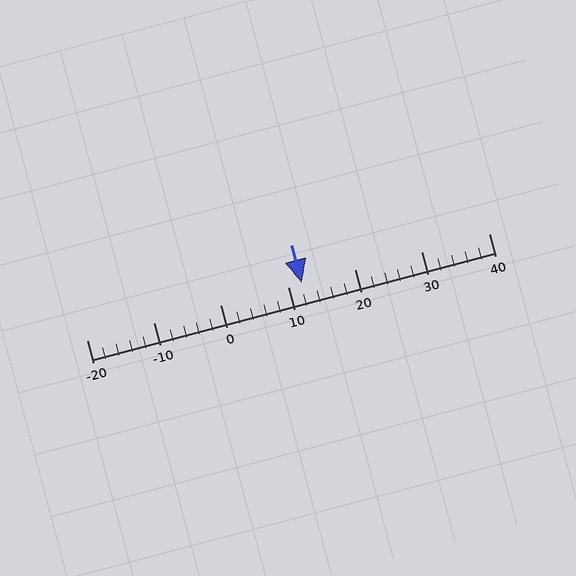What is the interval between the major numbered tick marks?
The major tick marks are spaced 10 units apart.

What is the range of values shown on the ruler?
The ruler shows values from -20 to 40.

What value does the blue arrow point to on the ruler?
The blue arrow points to approximately 12.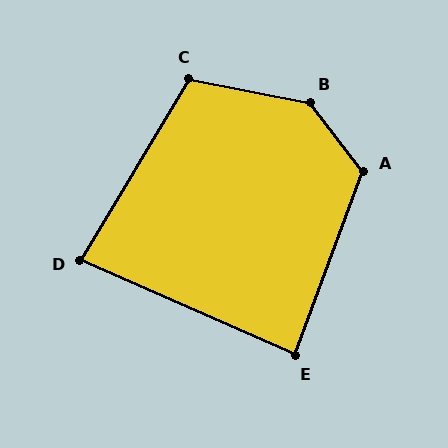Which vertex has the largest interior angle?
B, at approximately 138 degrees.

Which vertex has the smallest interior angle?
D, at approximately 83 degrees.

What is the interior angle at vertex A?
Approximately 122 degrees (obtuse).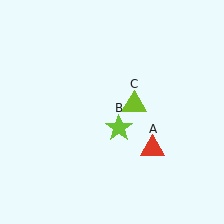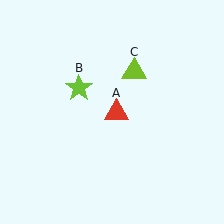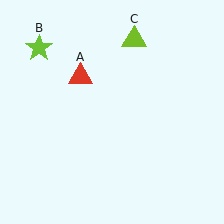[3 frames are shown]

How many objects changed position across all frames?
3 objects changed position: red triangle (object A), lime star (object B), lime triangle (object C).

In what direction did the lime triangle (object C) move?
The lime triangle (object C) moved up.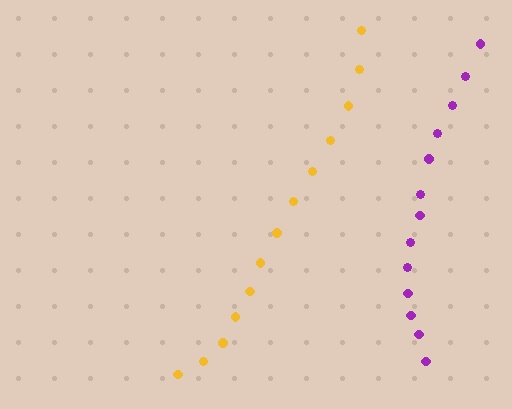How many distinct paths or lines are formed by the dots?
There are 2 distinct paths.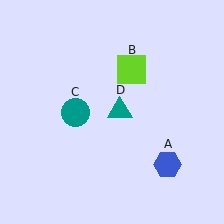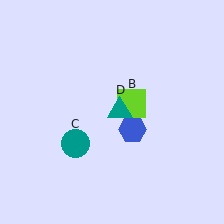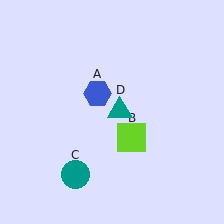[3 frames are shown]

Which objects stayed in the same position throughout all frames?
Teal triangle (object D) remained stationary.